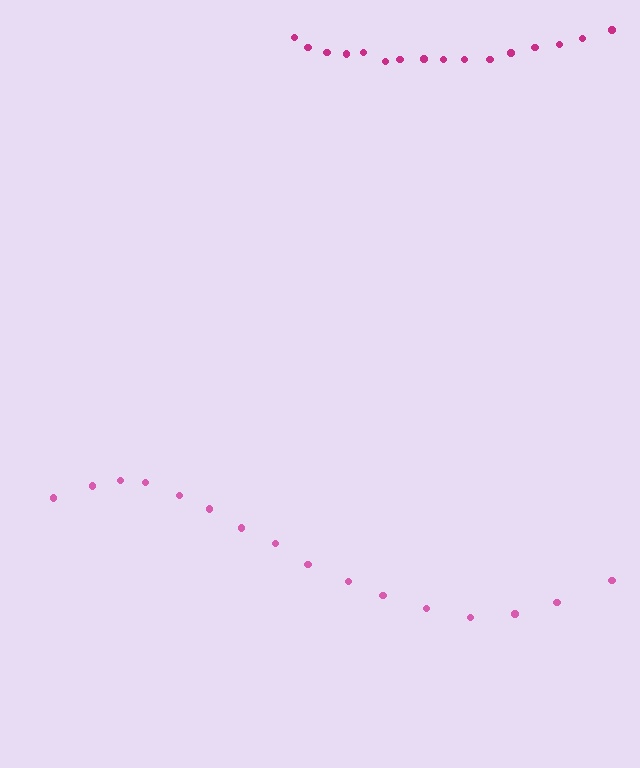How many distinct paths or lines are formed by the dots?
There are 2 distinct paths.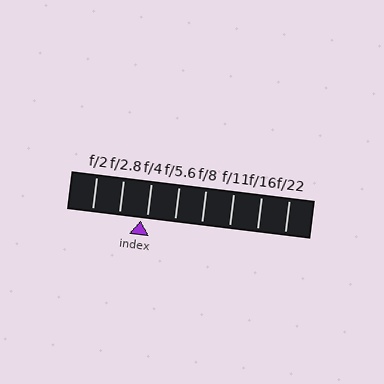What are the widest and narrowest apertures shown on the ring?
The widest aperture shown is f/2 and the narrowest is f/22.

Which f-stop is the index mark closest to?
The index mark is closest to f/4.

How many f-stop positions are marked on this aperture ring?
There are 8 f-stop positions marked.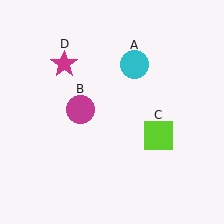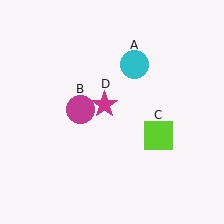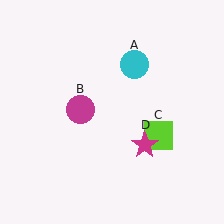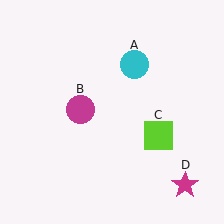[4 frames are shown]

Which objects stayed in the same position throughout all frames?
Cyan circle (object A) and magenta circle (object B) and lime square (object C) remained stationary.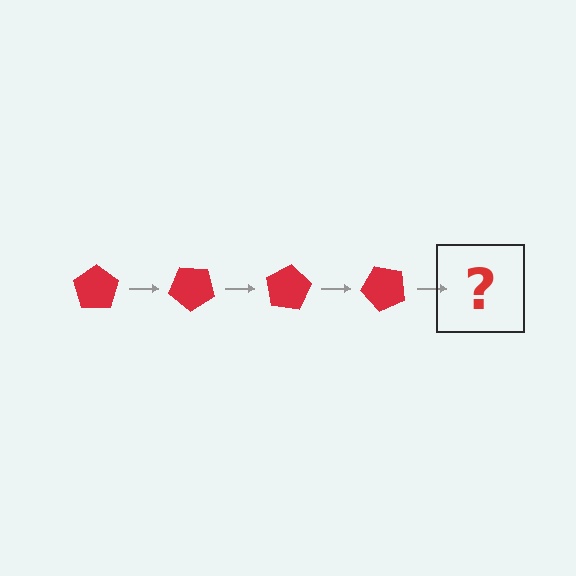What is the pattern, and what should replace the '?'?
The pattern is that the pentagon rotates 40 degrees each step. The '?' should be a red pentagon rotated 160 degrees.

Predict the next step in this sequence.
The next step is a red pentagon rotated 160 degrees.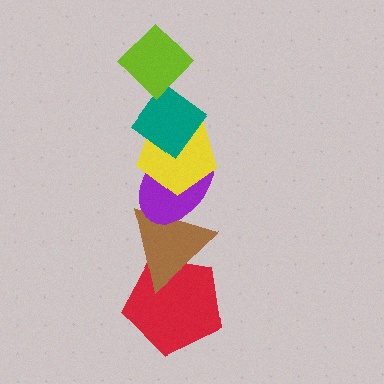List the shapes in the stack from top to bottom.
From top to bottom: the lime diamond, the teal diamond, the yellow pentagon, the purple ellipse, the brown triangle, the red pentagon.